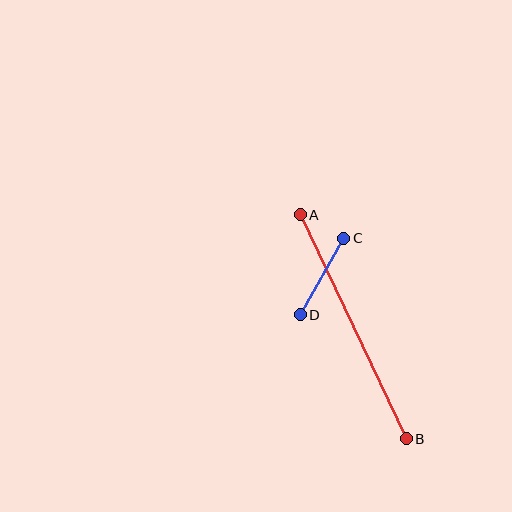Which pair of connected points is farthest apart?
Points A and B are farthest apart.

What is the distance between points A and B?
The distance is approximately 248 pixels.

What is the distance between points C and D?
The distance is approximately 88 pixels.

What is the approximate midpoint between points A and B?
The midpoint is at approximately (353, 327) pixels.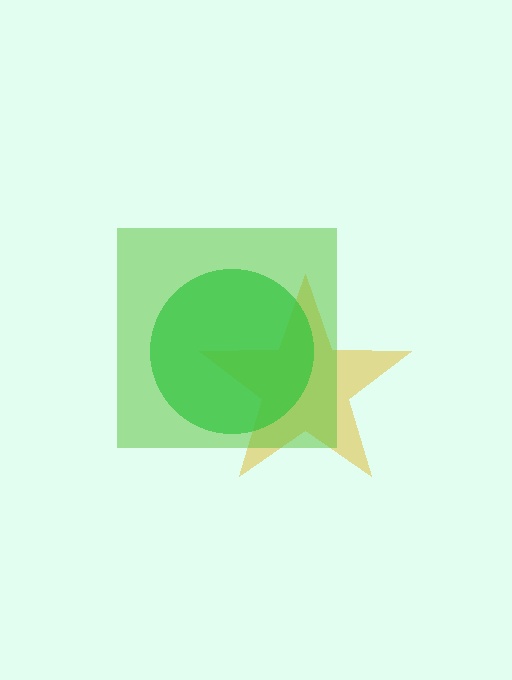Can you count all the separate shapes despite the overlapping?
Yes, there are 3 separate shapes.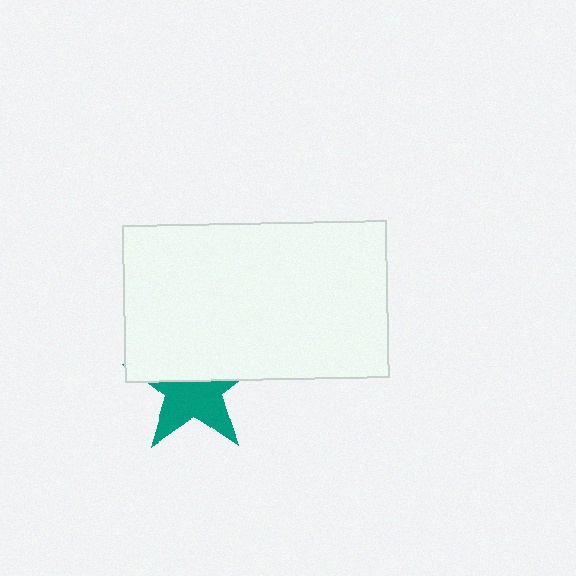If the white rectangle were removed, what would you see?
You would see the complete teal star.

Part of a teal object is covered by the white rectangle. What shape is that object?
It is a star.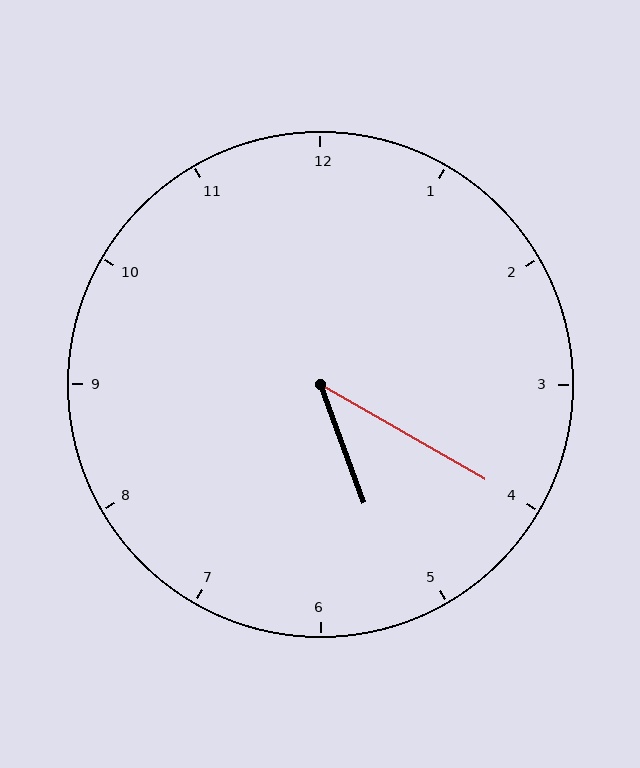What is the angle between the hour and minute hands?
Approximately 40 degrees.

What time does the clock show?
5:20.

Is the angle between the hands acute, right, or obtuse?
It is acute.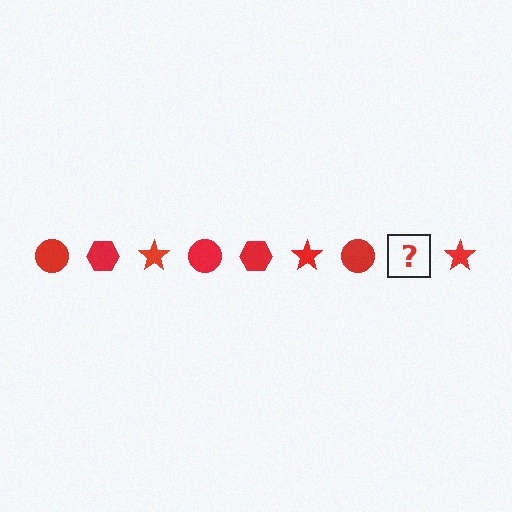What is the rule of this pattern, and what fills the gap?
The rule is that the pattern cycles through circle, hexagon, star shapes in red. The gap should be filled with a red hexagon.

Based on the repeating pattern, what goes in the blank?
The blank should be a red hexagon.